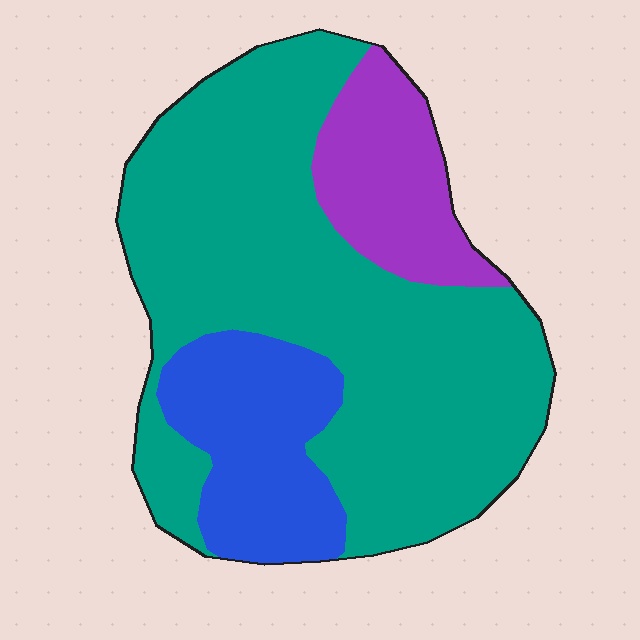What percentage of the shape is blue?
Blue covers about 20% of the shape.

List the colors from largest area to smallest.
From largest to smallest: teal, blue, purple.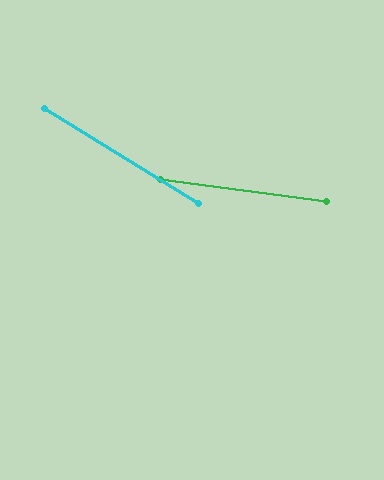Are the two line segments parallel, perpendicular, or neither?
Neither parallel nor perpendicular — they differ by about 24°.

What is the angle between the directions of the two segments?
Approximately 24 degrees.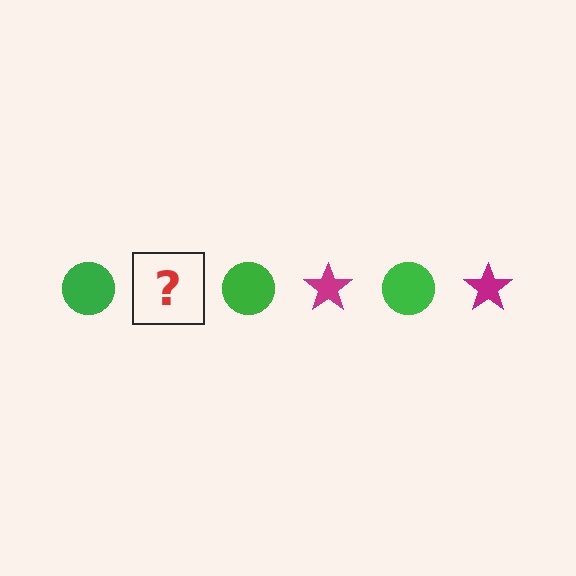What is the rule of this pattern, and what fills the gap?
The rule is that the pattern alternates between green circle and magenta star. The gap should be filled with a magenta star.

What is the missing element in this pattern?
The missing element is a magenta star.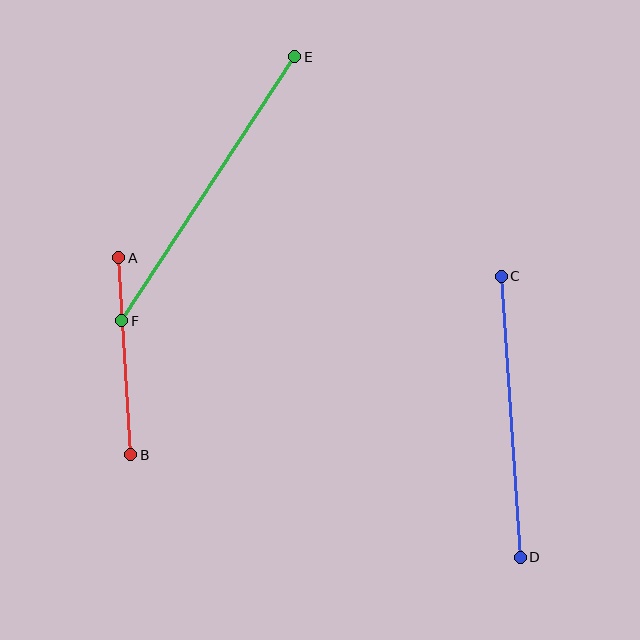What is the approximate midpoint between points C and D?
The midpoint is at approximately (511, 417) pixels.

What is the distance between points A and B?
The distance is approximately 197 pixels.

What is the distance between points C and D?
The distance is approximately 282 pixels.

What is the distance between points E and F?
The distance is approximately 315 pixels.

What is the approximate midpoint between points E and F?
The midpoint is at approximately (208, 189) pixels.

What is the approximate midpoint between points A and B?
The midpoint is at approximately (125, 356) pixels.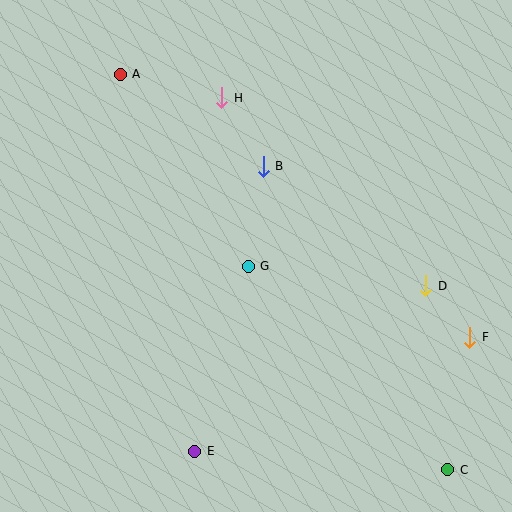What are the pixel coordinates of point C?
Point C is at (448, 470).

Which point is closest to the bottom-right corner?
Point C is closest to the bottom-right corner.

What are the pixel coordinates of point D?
Point D is at (426, 286).